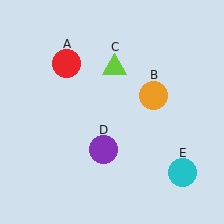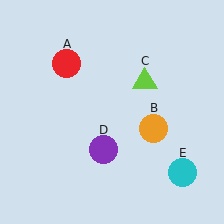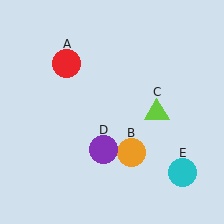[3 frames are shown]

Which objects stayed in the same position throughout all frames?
Red circle (object A) and purple circle (object D) and cyan circle (object E) remained stationary.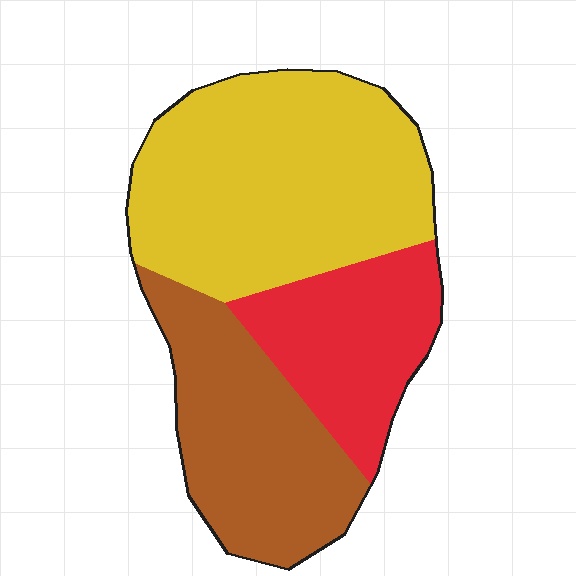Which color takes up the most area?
Yellow, at roughly 45%.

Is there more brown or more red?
Brown.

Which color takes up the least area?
Red, at roughly 25%.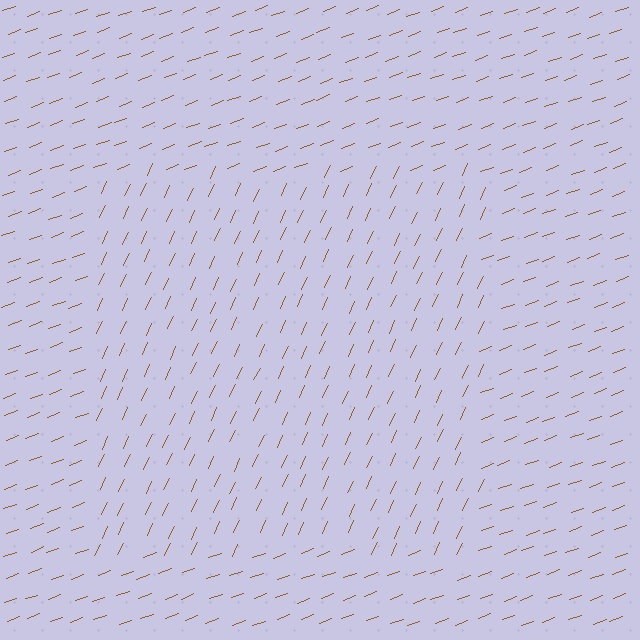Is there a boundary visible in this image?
Yes, there is a texture boundary formed by a change in line orientation.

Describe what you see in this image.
The image is filled with small brown line segments. A rectangle region in the image has lines oriented differently from the surrounding lines, creating a visible texture boundary.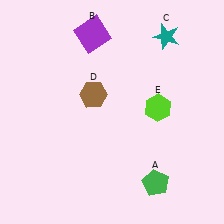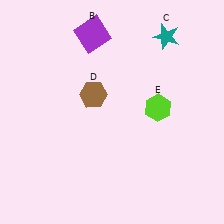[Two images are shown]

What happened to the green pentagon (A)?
The green pentagon (A) was removed in Image 2. It was in the bottom-right area of Image 1.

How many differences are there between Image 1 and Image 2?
There is 1 difference between the two images.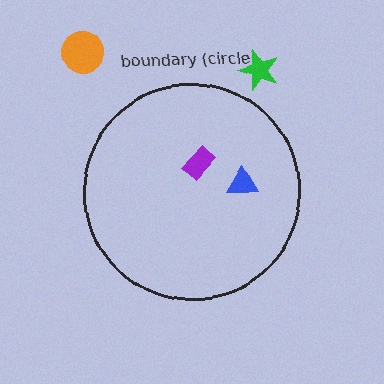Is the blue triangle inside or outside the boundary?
Inside.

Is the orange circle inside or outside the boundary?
Outside.